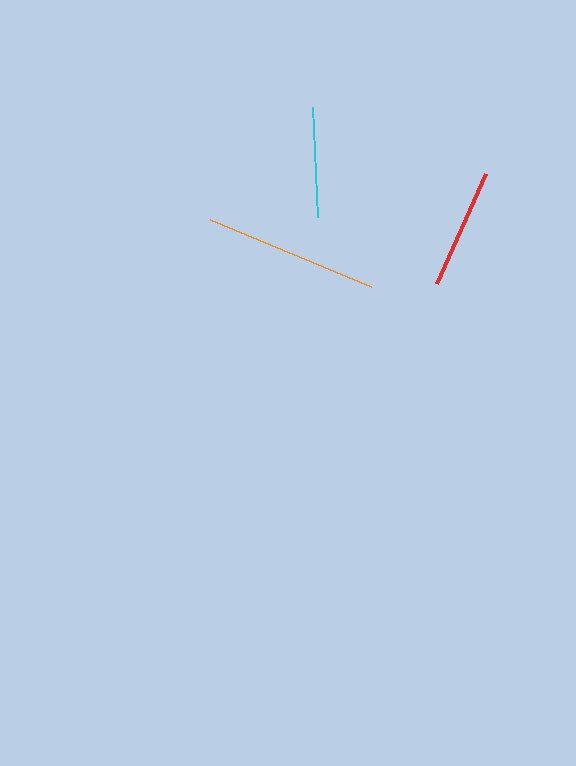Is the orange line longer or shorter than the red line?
The orange line is longer than the red line.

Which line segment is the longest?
The orange line is the longest at approximately 174 pixels.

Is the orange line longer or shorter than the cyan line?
The orange line is longer than the cyan line.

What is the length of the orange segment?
The orange segment is approximately 174 pixels long.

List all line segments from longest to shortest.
From longest to shortest: orange, red, cyan.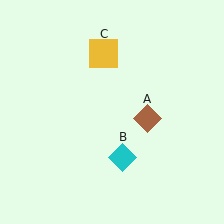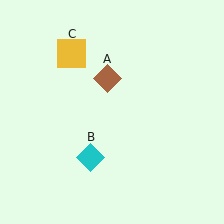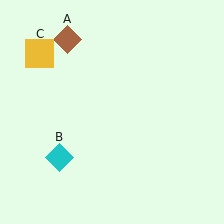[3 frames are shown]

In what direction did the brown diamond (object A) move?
The brown diamond (object A) moved up and to the left.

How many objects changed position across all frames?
3 objects changed position: brown diamond (object A), cyan diamond (object B), yellow square (object C).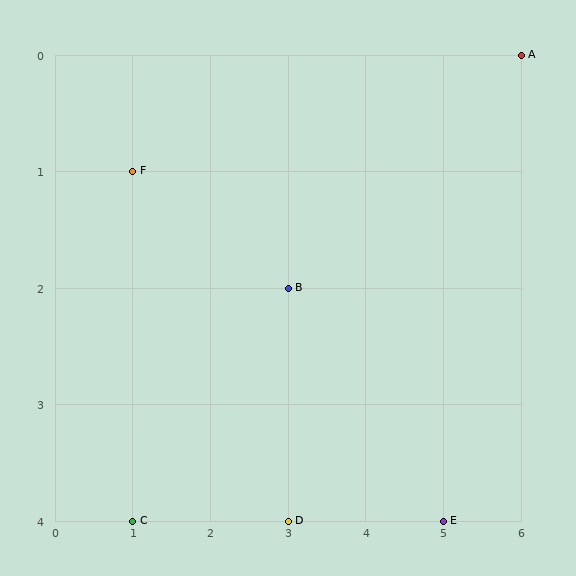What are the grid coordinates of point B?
Point B is at grid coordinates (3, 2).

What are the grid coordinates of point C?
Point C is at grid coordinates (1, 4).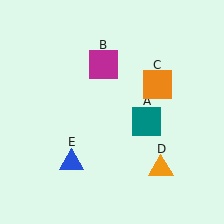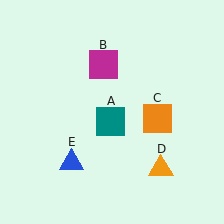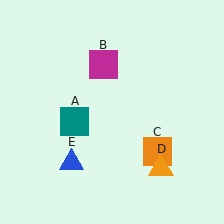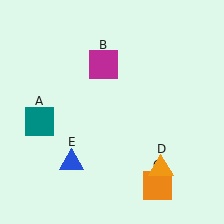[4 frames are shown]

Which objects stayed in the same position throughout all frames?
Magenta square (object B) and orange triangle (object D) and blue triangle (object E) remained stationary.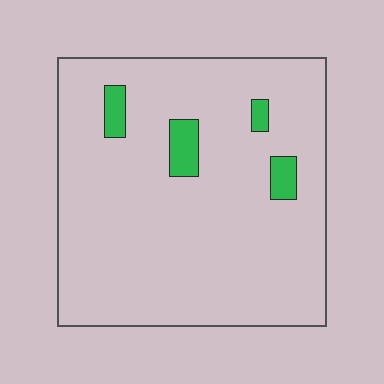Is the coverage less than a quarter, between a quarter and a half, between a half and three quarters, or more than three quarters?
Less than a quarter.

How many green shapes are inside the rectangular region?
4.